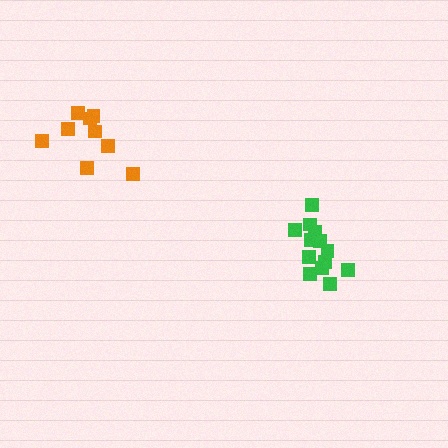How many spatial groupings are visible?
There are 2 spatial groupings.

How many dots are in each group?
Group 1: 9 dots, Group 2: 13 dots (22 total).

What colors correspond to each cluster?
The clusters are colored: orange, green.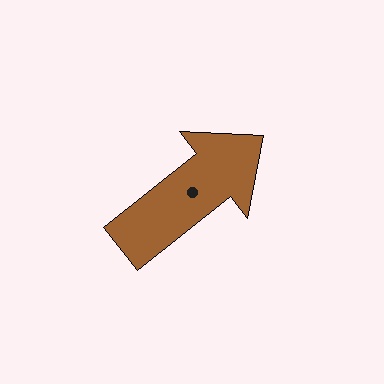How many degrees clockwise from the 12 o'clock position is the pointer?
Approximately 52 degrees.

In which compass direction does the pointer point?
Northeast.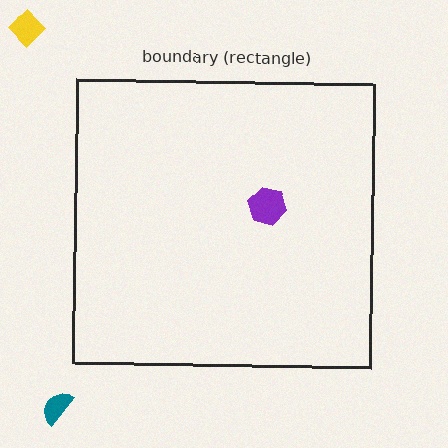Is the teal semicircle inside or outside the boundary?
Outside.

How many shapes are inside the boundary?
1 inside, 2 outside.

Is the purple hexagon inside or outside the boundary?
Inside.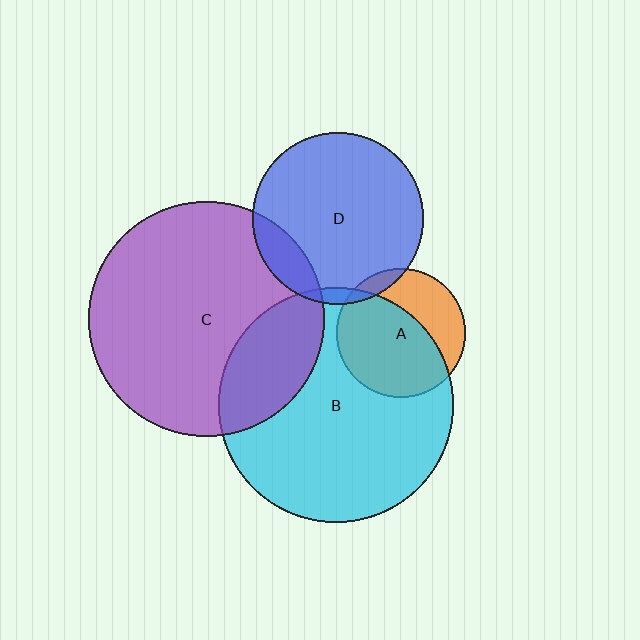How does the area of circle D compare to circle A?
Approximately 1.8 times.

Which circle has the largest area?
Circle C (purple).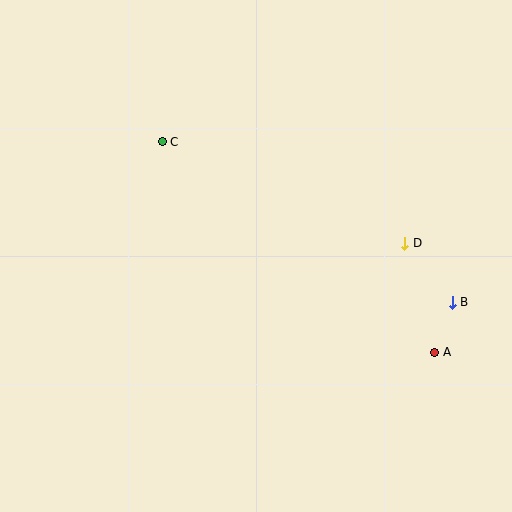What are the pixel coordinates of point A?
Point A is at (435, 352).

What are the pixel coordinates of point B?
Point B is at (452, 302).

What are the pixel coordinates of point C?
Point C is at (162, 142).